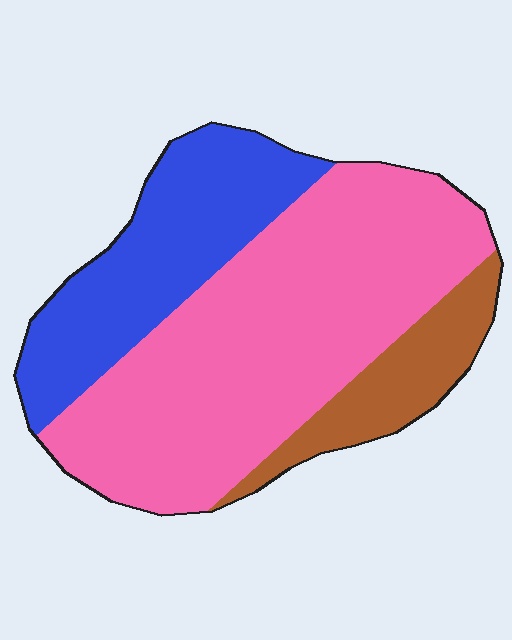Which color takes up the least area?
Brown, at roughly 15%.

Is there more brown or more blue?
Blue.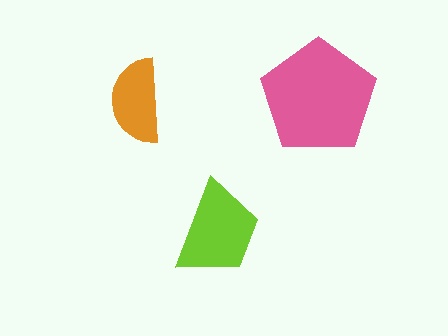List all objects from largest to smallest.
The pink pentagon, the lime trapezoid, the orange semicircle.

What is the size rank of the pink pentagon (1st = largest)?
1st.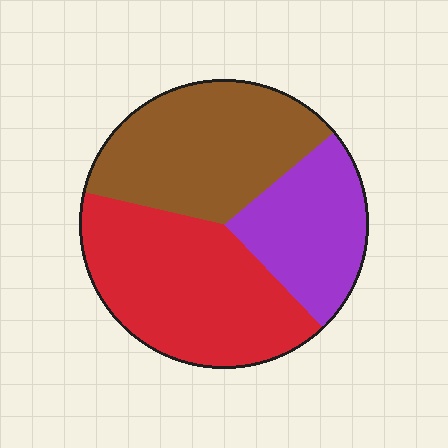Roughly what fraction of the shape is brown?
Brown takes up between a third and a half of the shape.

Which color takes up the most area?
Red, at roughly 40%.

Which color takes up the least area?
Purple, at roughly 25%.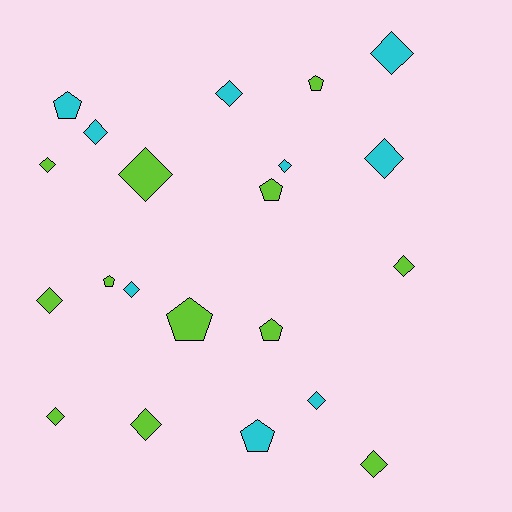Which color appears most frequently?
Lime, with 12 objects.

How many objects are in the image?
There are 21 objects.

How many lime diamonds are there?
There are 7 lime diamonds.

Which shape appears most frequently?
Diamond, with 14 objects.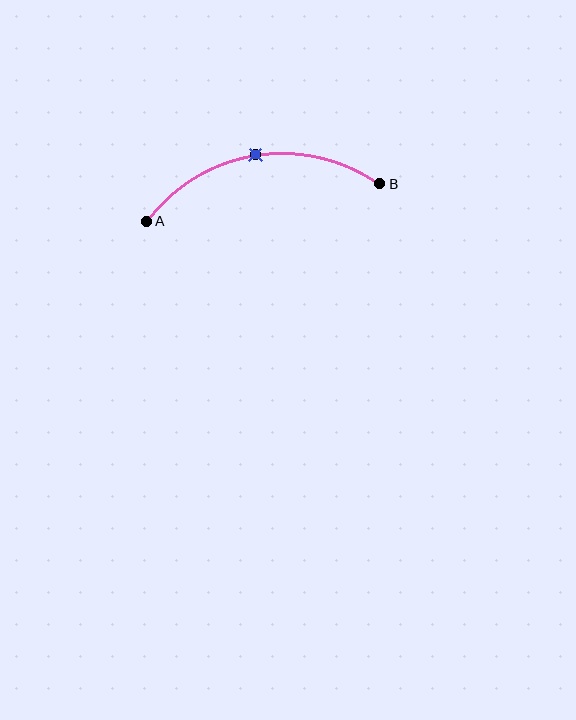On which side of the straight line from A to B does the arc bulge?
The arc bulges above the straight line connecting A and B.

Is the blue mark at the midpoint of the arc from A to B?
Yes. The blue mark lies on the arc at equal arc-length from both A and B — it is the arc midpoint.